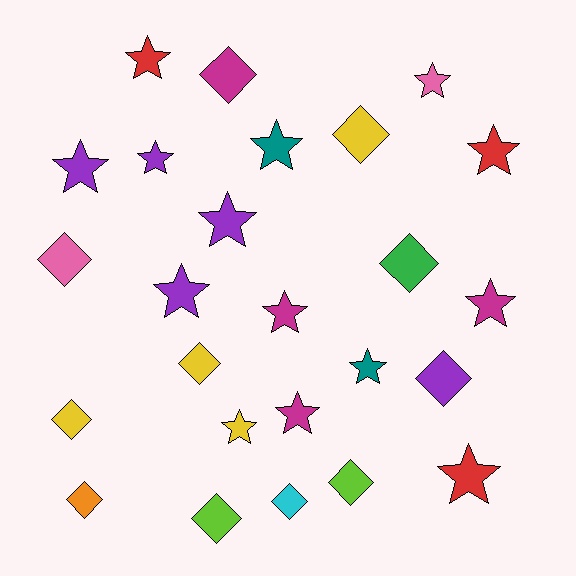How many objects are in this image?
There are 25 objects.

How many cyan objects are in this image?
There is 1 cyan object.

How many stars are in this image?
There are 14 stars.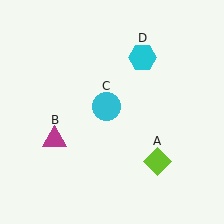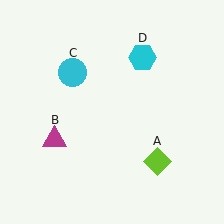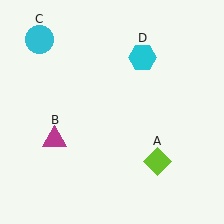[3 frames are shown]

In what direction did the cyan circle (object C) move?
The cyan circle (object C) moved up and to the left.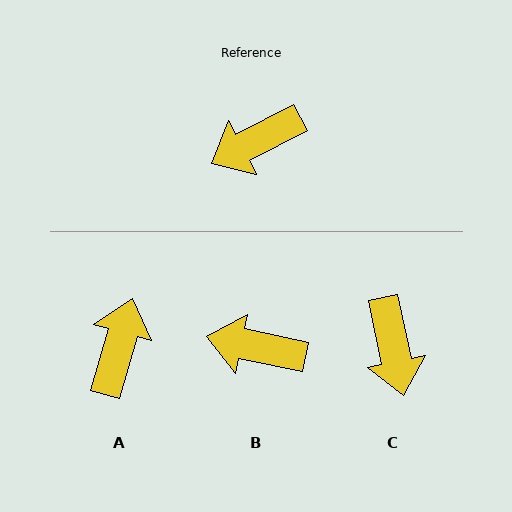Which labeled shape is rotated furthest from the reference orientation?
A, about 133 degrees away.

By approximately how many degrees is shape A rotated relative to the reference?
Approximately 133 degrees clockwise.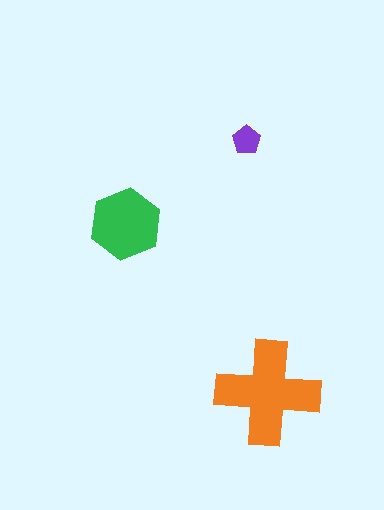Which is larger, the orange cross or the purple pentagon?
The orange cross.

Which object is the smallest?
The purple pentagon.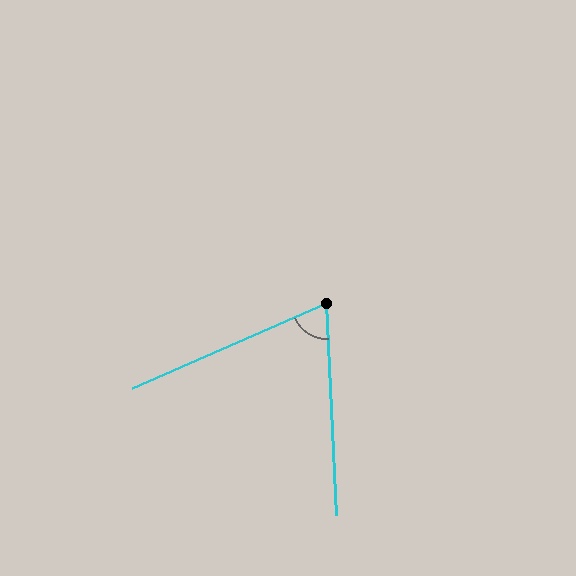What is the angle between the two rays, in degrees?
Approximately 69 degrees.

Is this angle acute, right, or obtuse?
It is acute.